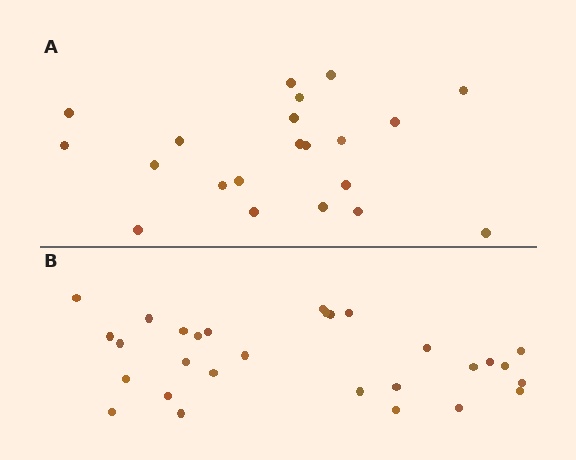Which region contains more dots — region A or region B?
Region B (the bottom region) has more dots.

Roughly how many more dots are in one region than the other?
Region B has roughly 8 or so more dots than region A.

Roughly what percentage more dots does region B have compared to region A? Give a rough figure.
About 40% more.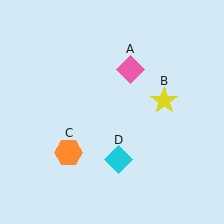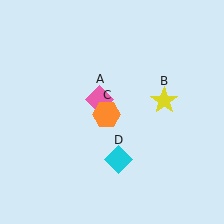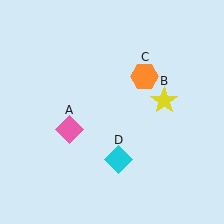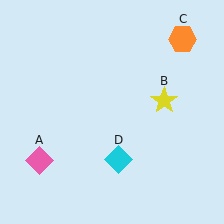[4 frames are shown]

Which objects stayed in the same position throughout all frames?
Yellow star (object B) and cyan diamond (object D) remained stationary.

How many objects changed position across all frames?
2 objects changed position: pink diamond (object A), orange hexagon (object C).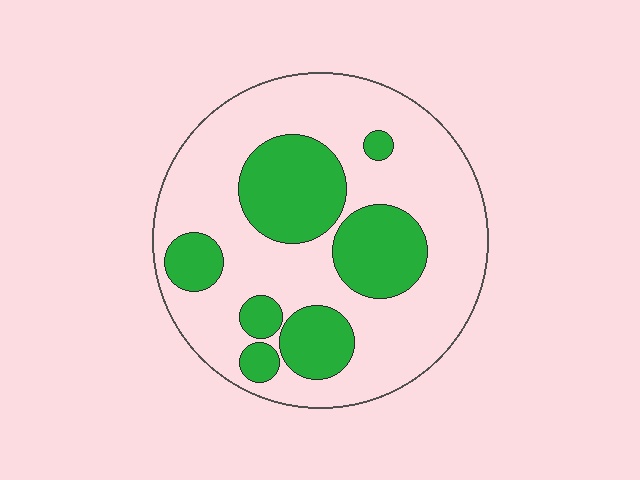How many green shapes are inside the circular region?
7.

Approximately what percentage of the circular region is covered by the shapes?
Approximately 30%.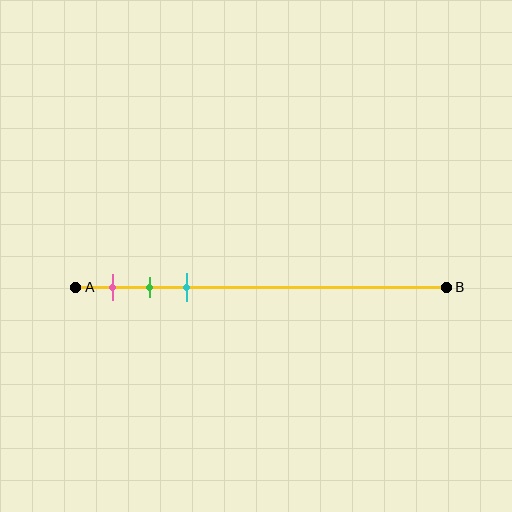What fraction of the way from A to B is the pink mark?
The pink mark is approximately 10% (0.1) of the way from A to B.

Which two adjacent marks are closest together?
The green and cyan marks are the closest adjacent pair.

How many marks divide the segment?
There are 3 marks dividing the segment.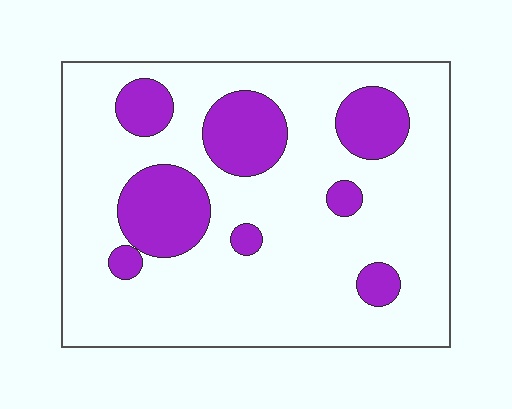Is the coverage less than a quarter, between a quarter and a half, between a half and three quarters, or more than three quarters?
Less than a quarter.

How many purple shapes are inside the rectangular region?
8.